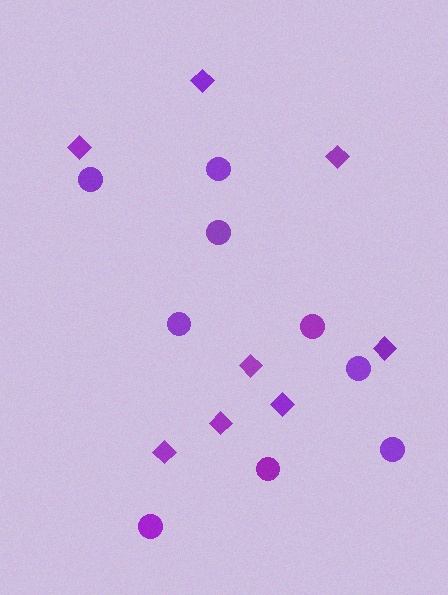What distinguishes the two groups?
There are 2 groups: one group of circles (9) and one group of diamonds (8).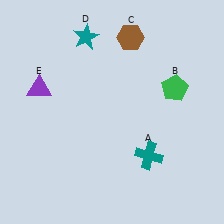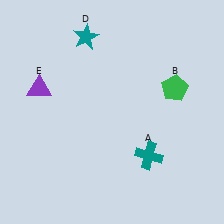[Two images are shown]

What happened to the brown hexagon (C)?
The brown hexagon (C) was removed in Image 2. It was in the top-right area of Image 1.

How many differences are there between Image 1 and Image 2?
There is 1 difference between the two images.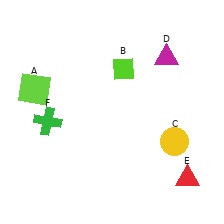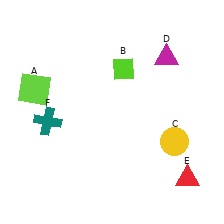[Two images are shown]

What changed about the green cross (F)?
In Image 1, F is green. In Image 2, it changed to teal.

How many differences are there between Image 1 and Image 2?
There is 1 difference between the two images.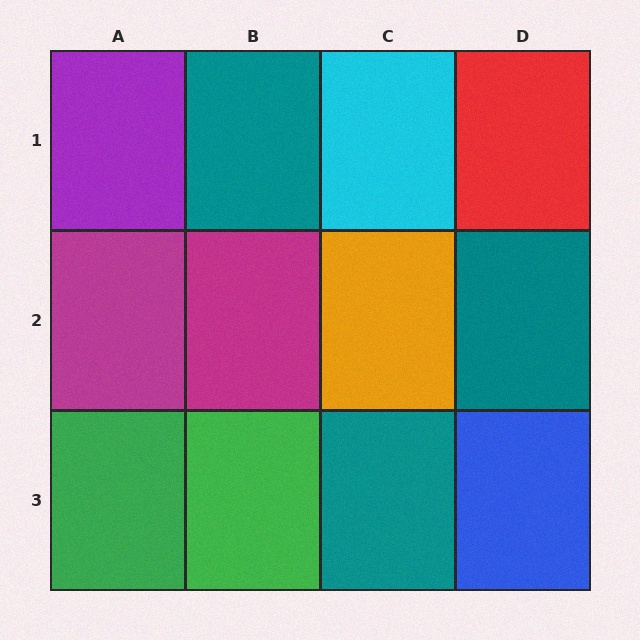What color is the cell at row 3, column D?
Blue.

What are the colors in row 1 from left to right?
Purple, teal, cyan, red.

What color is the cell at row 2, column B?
Magenta.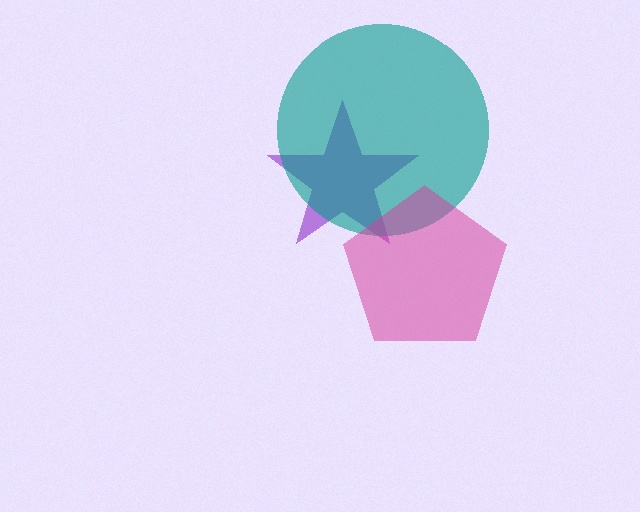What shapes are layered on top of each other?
The layered shapes are: a purple star, a teal circle, a magenta pentagon.